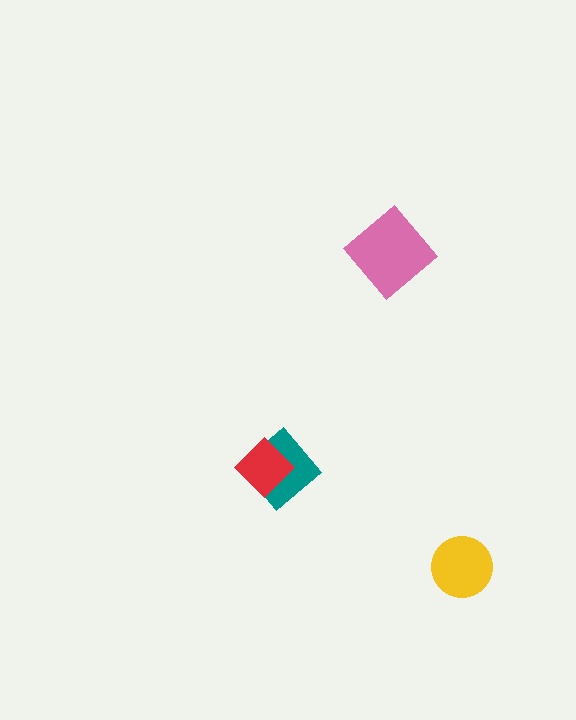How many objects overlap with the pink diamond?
0 objects overlap with the pink diamond.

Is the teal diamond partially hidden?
Yes, it is partially covered by another shape.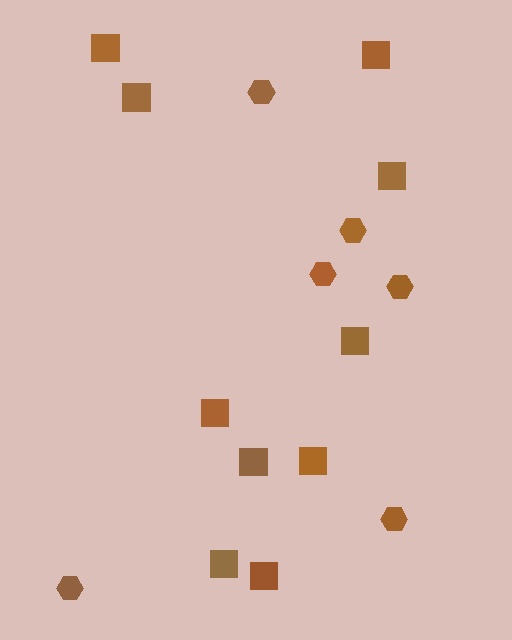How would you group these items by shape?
There are 2 groups: one group of squares (10) and one group of hexagons (6).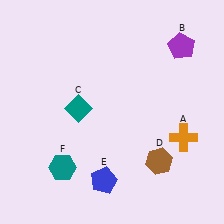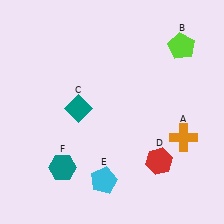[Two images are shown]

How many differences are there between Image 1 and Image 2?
There are 3 differences between the two images.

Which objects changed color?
B changed from purple to lime. D changed from brown to red. E changed from blue to cyan.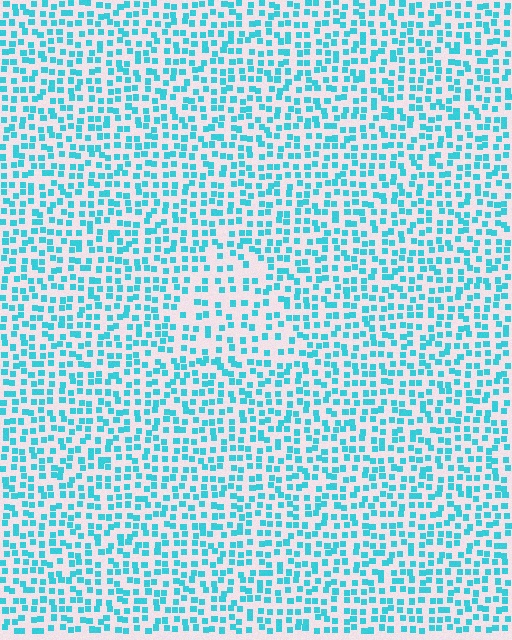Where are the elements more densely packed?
The elements are more densely packed outside the triangle boundary.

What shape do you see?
I see a triangle.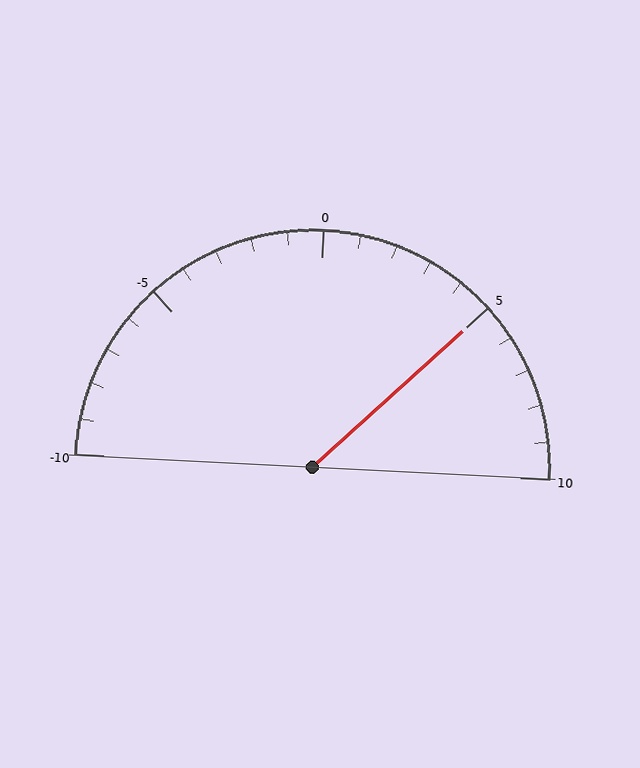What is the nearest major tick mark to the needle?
The nearest major tick mark is 5.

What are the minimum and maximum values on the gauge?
The gauge ranges from -10 to 10.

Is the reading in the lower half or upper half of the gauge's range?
The reading is in the upper half of the range (-10 to 10).